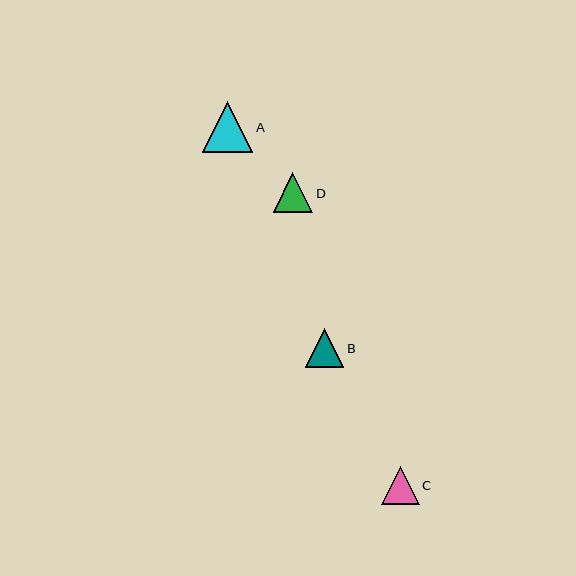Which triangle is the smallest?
Triangle C is the smallest with a size of approximately 38 pixels.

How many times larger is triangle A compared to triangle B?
Triangle A is approximately 1.3 times the size of triangle B.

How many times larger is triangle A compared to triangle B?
Triangle A is approximately 1.3 times the size of triangle B.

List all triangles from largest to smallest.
From largest to smallest: A, D, B, C.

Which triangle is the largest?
Triangle A is the largest with a size of approximately 51 pixels.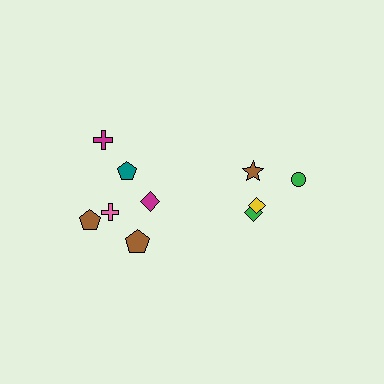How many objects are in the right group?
There are 4 objects.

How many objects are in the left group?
There are 6 objects.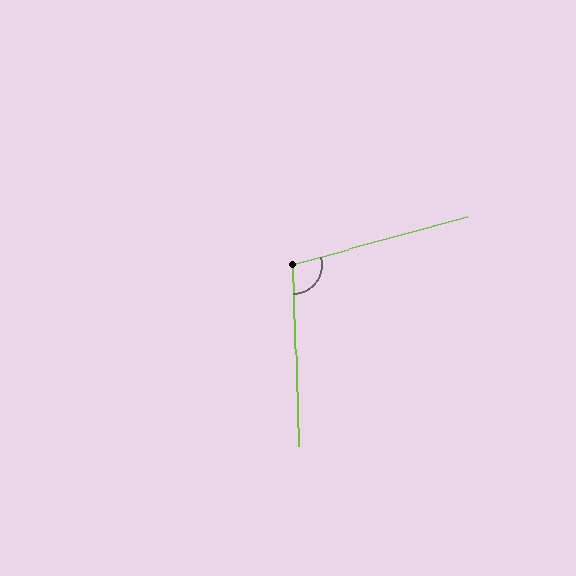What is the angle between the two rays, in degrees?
Approximately 104 degrees.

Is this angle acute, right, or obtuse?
It is obtuse.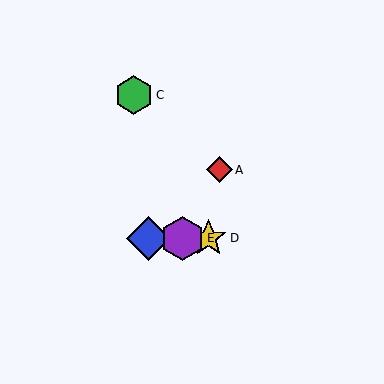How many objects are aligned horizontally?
3 objects (B, D, E) are aligned horizontally.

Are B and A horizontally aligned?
No, B is at y≈238 and A is at y≈170.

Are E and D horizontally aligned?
Yes, both are at y≈238.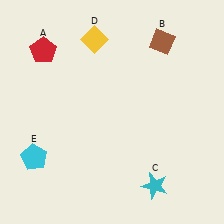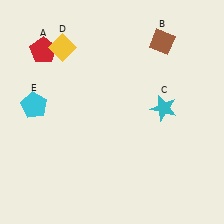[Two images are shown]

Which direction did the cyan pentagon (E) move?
The cyan pentagon (E) moved up.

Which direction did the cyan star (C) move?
The cyan star (C) moved up.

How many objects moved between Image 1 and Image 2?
3 objects moved between the two images.